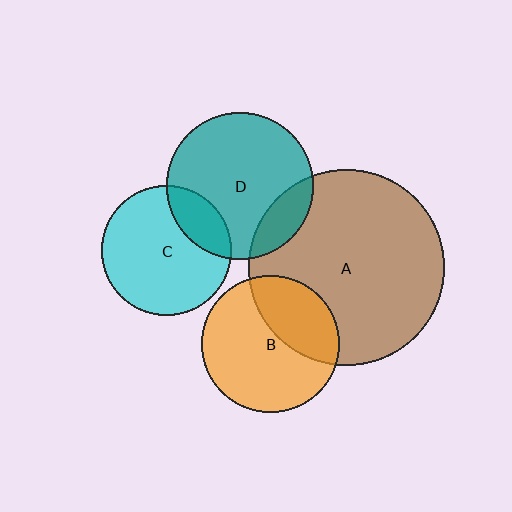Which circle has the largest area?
Circle A (brown).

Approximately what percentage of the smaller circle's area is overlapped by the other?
Approximately 35%.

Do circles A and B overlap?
Yes.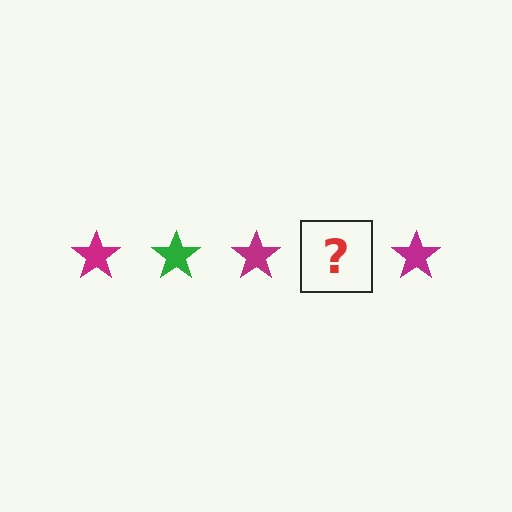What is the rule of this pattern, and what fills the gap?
The rule is that the pattern cycles through magenta, green stars. The gap should be filled with a green star.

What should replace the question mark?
The question mark should be replaced with a green star.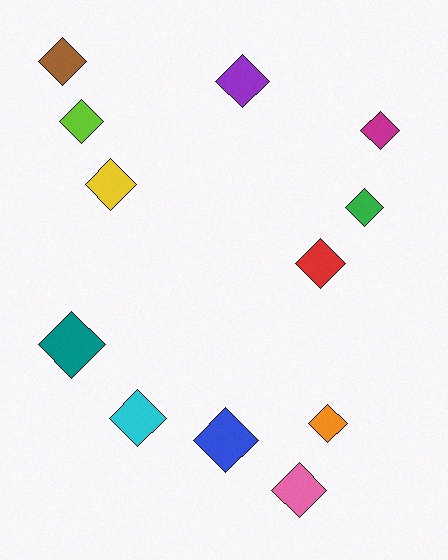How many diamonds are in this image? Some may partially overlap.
There are 12 diamonds.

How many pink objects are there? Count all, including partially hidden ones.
There is 1 pink object.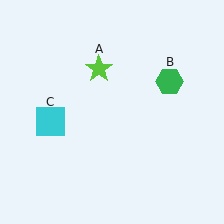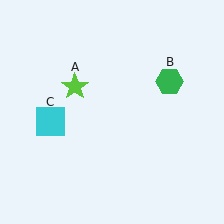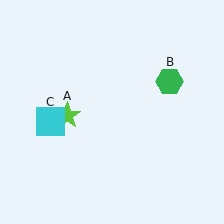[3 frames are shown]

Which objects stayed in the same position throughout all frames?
Green hexagon (object B) and cyan square (object C) remained stationary.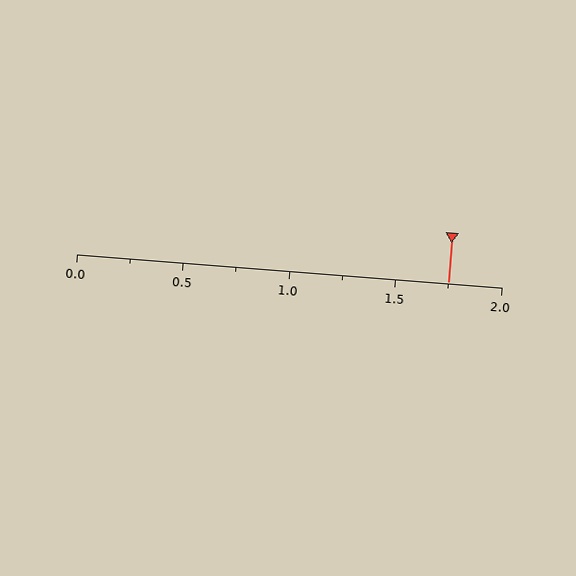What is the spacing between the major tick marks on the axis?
The major ticks are spaced 0.5 apart.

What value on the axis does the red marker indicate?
The marker indicates approximately 1.75.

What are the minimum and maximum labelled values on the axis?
The axis runs from 0.0 to 2.0.